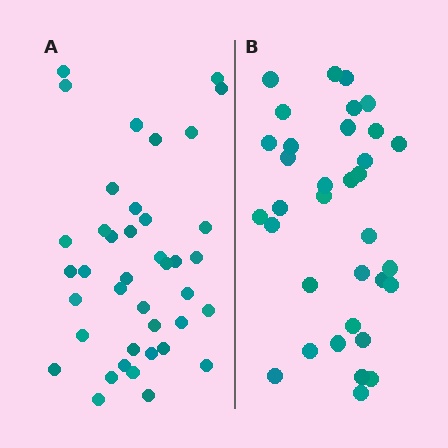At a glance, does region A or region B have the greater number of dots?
Region A (the left region) has more dots.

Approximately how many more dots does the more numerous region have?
Region A has about 6 more dots than region B.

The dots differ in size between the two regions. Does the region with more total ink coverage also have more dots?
No. Region B has more total ink coverage because its dots are larger, but region A actually contains more individual dots. Total area can be misleading — the number of items is what matters here.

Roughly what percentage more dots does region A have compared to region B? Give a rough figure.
About 20% more.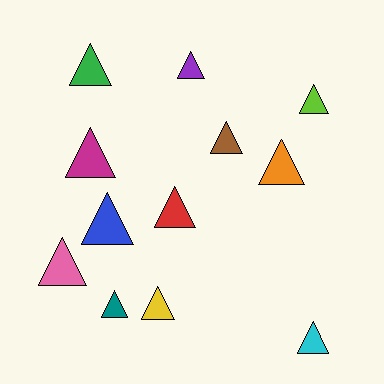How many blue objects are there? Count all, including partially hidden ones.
There is 1 blue object.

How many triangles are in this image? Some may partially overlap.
There are 12 triangles.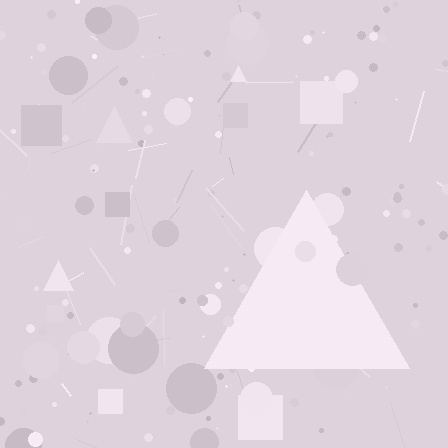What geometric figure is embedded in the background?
A triangle is embedded in the background.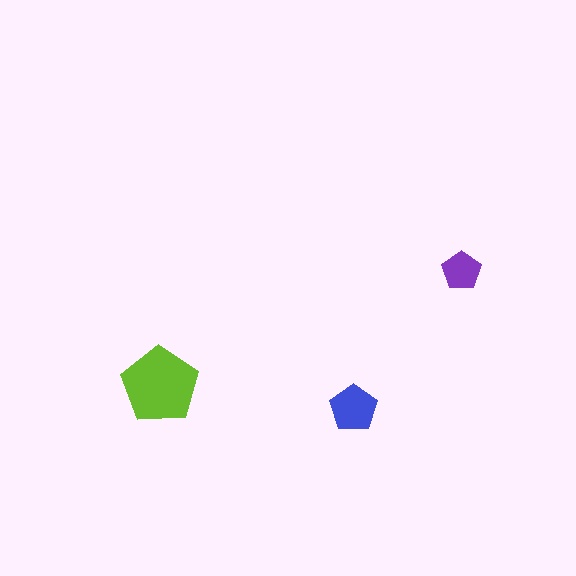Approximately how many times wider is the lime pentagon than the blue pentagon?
About 1.5 times wider.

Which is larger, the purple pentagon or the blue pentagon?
The blue one.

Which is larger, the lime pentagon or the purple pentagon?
The lime one.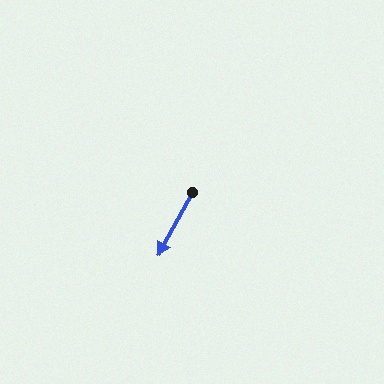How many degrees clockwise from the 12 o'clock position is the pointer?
Approximately 209 degrees.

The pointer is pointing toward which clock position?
Roughly 7 o'clock.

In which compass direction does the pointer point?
Southwest.